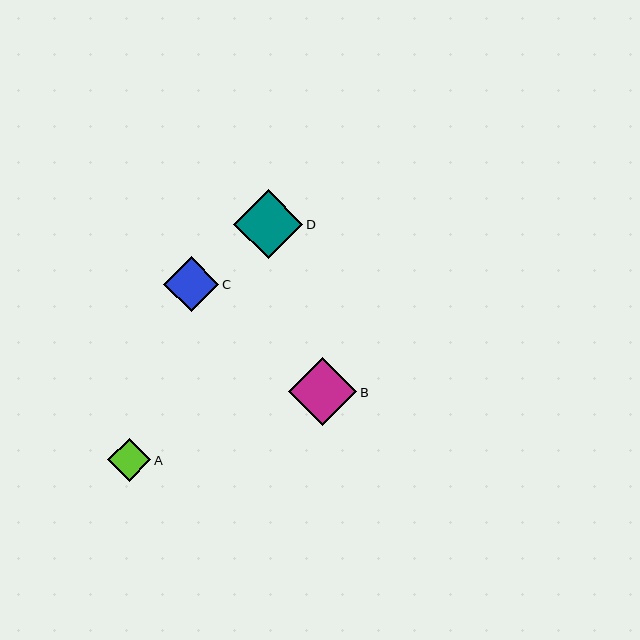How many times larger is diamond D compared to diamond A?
Diamond D is approximately 1.6 times the size of diamond A.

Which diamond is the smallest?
Diamond A is the smallest with a size of approximately 43 pixels.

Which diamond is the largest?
Diamond D is the largest with a size of approximately 69 pixels.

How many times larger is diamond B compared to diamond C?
Diamond B is approximately 1.2 times the size of diamond C.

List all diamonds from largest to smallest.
From largest to smallest: D, B, C, A.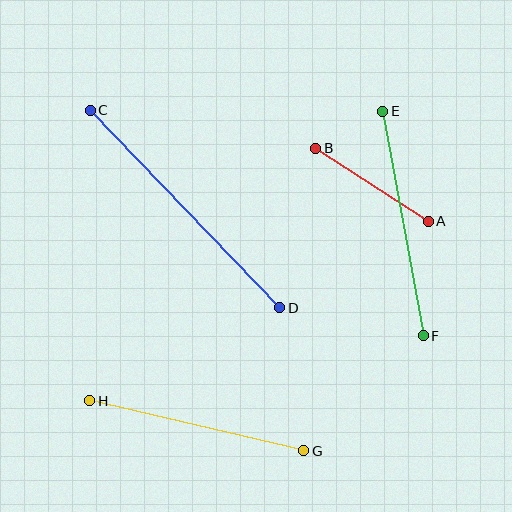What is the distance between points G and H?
The distance is approximately 220 pixels.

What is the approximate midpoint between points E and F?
The midpoint is at approximately (403, 223) pixels.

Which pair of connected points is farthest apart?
Points C and D are farthest apart.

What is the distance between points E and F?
The distance is approximately 229 pixels.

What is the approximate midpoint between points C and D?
The midpoint is at approximately (185, 209) pixels.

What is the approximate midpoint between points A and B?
The midpoint is at approximately (372, 185) pixels.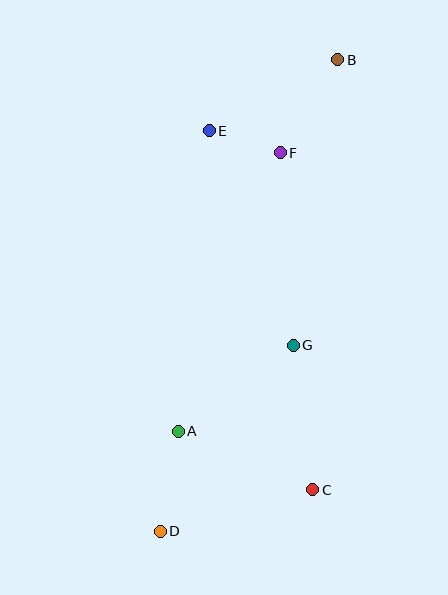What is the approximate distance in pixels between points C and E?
The distance between C and E is approximately 374 pixels.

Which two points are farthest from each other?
Points B and D are farthest from each other.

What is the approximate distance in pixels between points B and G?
The distance between B and G is approximately 289 pixels.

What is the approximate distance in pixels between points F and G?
The distance between F and G is approximately 193 pixels.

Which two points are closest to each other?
Points E and F are closest to each other.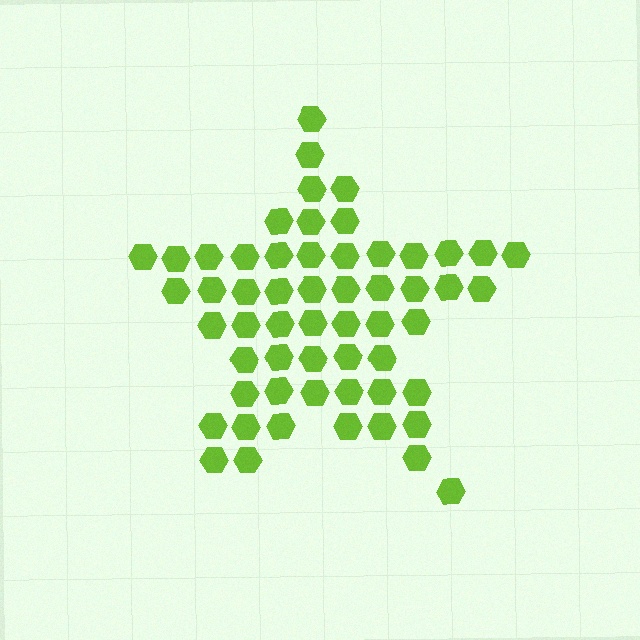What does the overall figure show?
The overall figure shows a star.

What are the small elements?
The small elements are hexagons.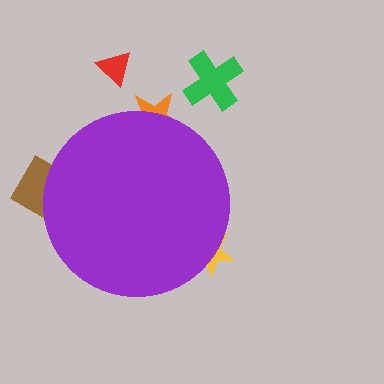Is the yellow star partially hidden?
Yes, the yellow star is partially hidden behind the purple circle.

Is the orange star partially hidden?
Yes, the orange star is partially hidden behind the purple circle.